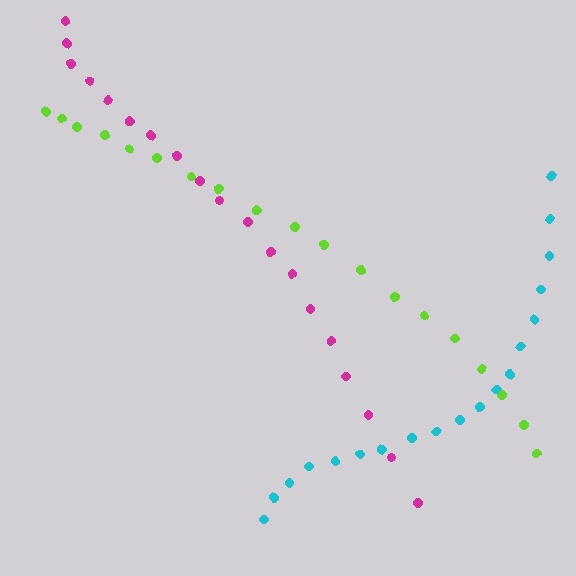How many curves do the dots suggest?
There are 3 distinct paths.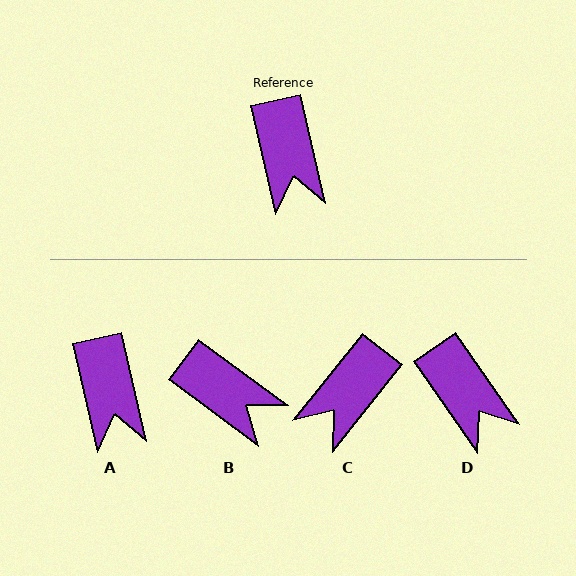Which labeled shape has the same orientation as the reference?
A.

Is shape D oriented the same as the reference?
No, it is off by about 22 degrees.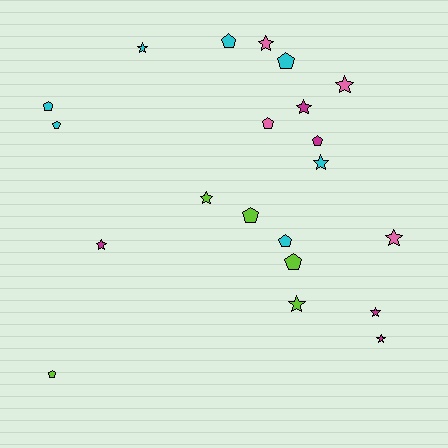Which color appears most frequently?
Cyan, with 7 objects.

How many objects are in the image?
There are 21 objects.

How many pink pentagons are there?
There is 1 pink pentagon.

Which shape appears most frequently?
Star, with 11 objects.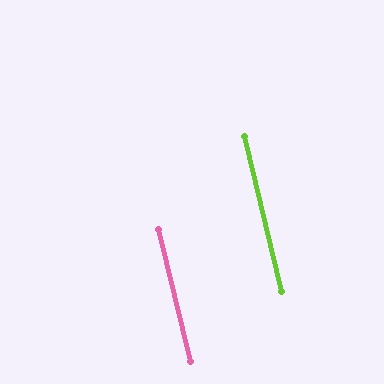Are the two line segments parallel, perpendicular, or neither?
Parallel — their directions differ by only 0.6°.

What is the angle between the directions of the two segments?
Approximately 1 degree.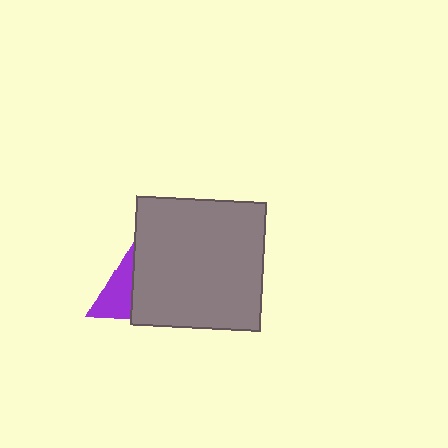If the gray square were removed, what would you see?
You would see the complete purple triangle.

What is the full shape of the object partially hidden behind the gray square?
The partially hidden object is a purple triangle.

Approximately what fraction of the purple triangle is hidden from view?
Roughly 68% of the purple triangle is hidden behind the gray square.